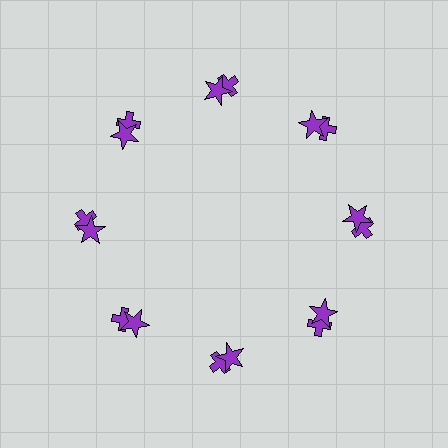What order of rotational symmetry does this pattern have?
This pattern has 8-fold rotational symmetry.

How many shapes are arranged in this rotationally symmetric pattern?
There are 16 shapes, arranged in 8 groups of 2.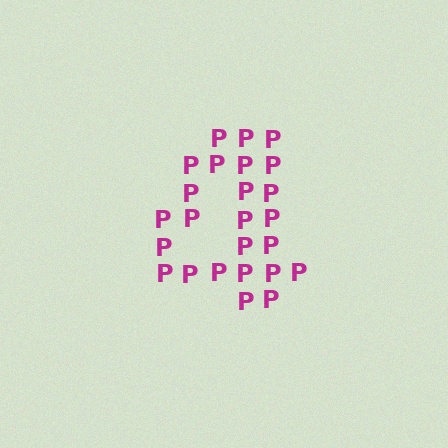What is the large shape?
The large shape is the digit 4.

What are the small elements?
The small elements are letter P's.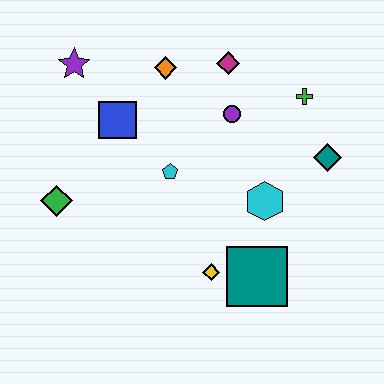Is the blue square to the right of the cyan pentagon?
No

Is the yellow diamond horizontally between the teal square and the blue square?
Yes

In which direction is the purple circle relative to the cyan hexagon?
The purple circle is above the cyan hexagon.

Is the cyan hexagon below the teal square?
No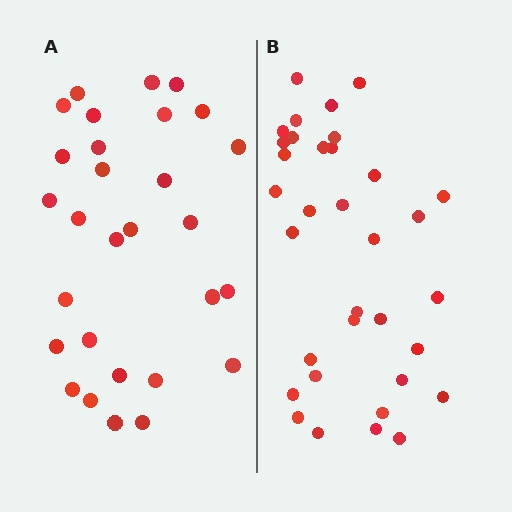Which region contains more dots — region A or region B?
Region B (the right region) has more dots.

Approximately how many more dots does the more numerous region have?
Region B has about 5 more dots than region A.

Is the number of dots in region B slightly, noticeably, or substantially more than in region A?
Region B has only slightly more — the two regions are fairly close. The ratio is roughly 1.2 to 1.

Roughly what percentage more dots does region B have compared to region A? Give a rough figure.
About 15% more.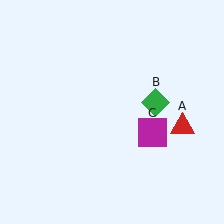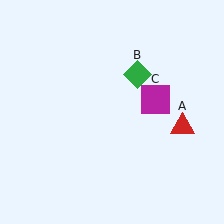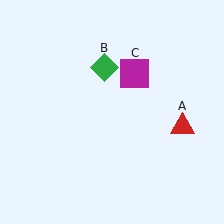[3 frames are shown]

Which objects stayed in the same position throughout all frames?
Red triangle (object A) remained stationary.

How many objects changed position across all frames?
2 objects changed position: green diamond (object B), magenta square (object C).